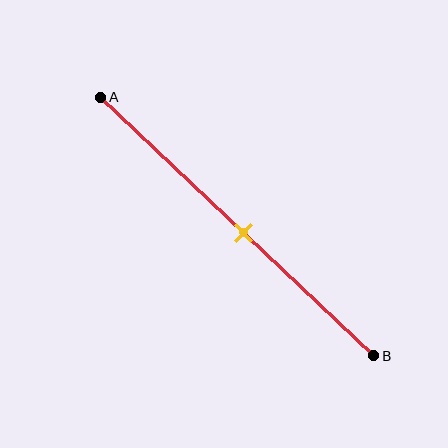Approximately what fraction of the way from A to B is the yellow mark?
The yellow mark is approximately 50% of the way from A to B.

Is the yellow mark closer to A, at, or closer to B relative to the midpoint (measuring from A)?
The yellow mark is approximately at the midpoint of segment AB.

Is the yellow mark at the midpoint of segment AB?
Yes, the mark is approximately at the midpoint.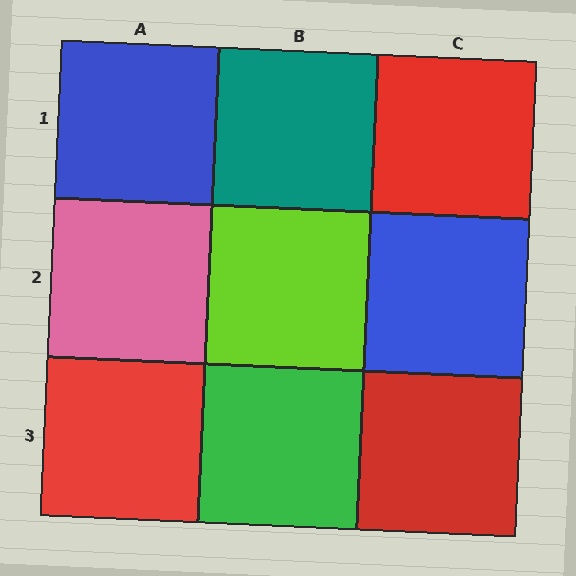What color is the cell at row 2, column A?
Pink.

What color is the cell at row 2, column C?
Blue.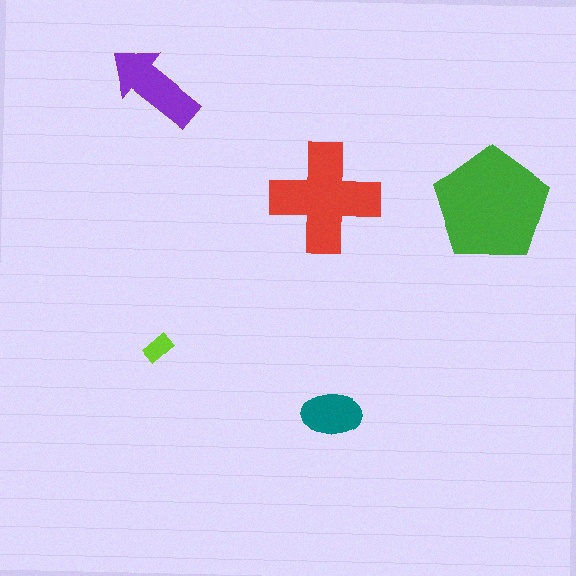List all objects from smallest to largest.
The lime rectangle, the teal ellipse, the purple arrow, the red cross, the green pentagon.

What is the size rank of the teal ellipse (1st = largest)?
4th.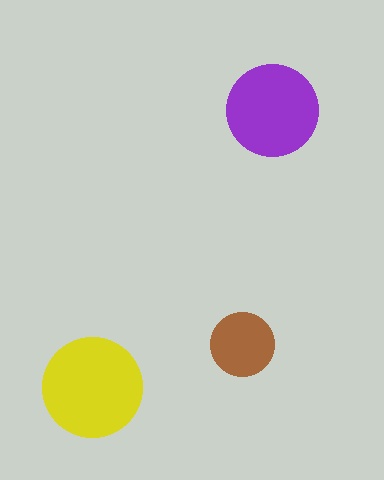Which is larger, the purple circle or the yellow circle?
The yellow one.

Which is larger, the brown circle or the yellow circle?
The yellow one.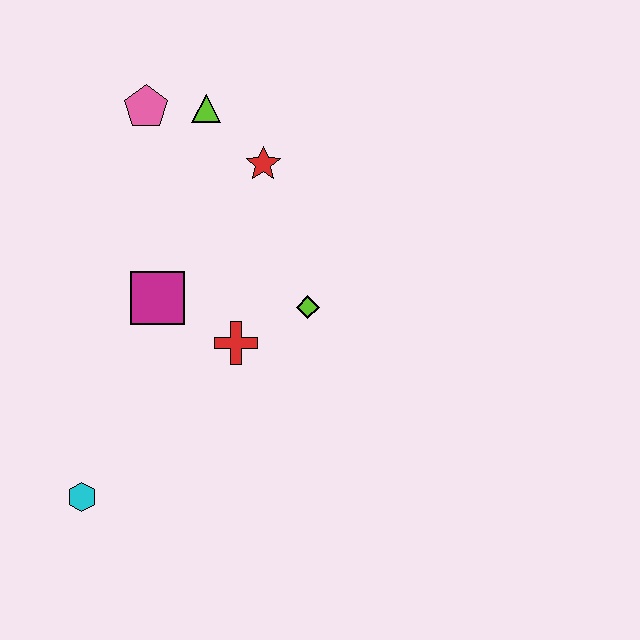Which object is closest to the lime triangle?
The pink pentagon is closest to the lime triangle.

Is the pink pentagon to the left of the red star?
Yes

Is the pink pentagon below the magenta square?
No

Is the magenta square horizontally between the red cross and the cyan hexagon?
Yes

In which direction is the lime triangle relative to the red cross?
The lime triangle is above the red cross.